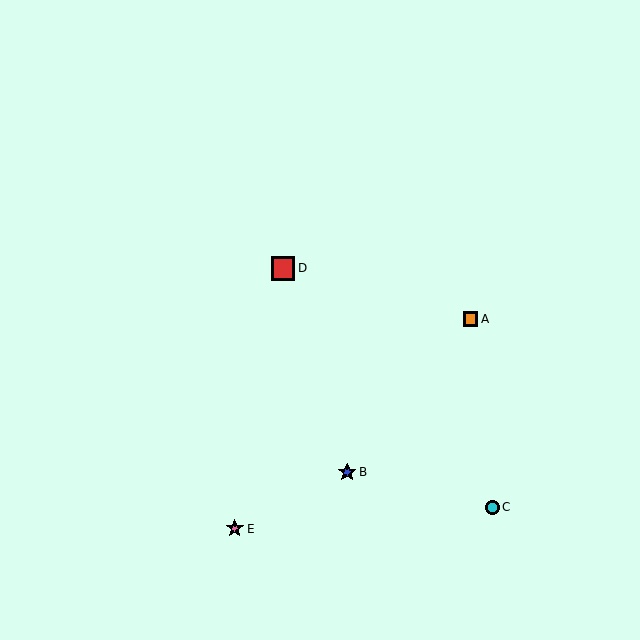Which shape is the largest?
The red square (labeled D) is the largest.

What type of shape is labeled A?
Shape A is an orange square.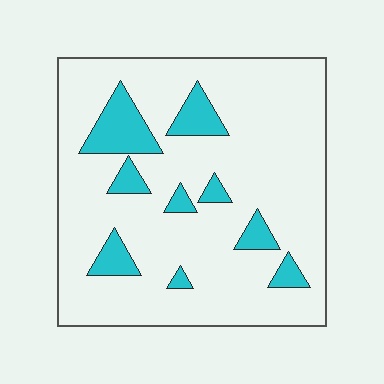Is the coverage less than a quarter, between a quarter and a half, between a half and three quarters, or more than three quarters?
Less than a quarter.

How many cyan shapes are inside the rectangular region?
9.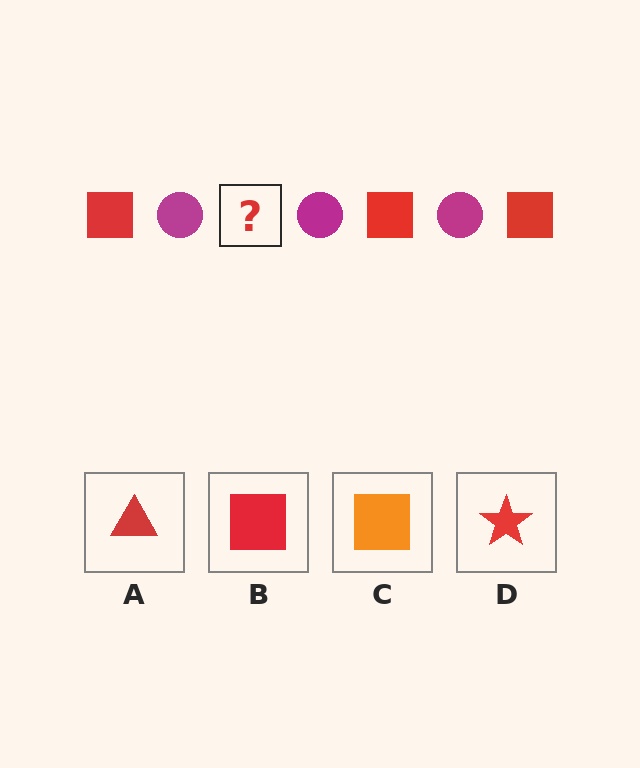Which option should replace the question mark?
Option B.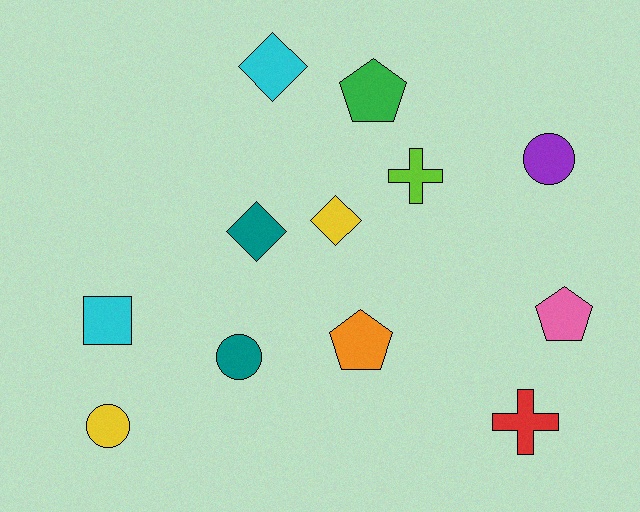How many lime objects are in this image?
There is 1 lime object.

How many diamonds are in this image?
There are 3 diamonds.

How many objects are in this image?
There are 12 objects.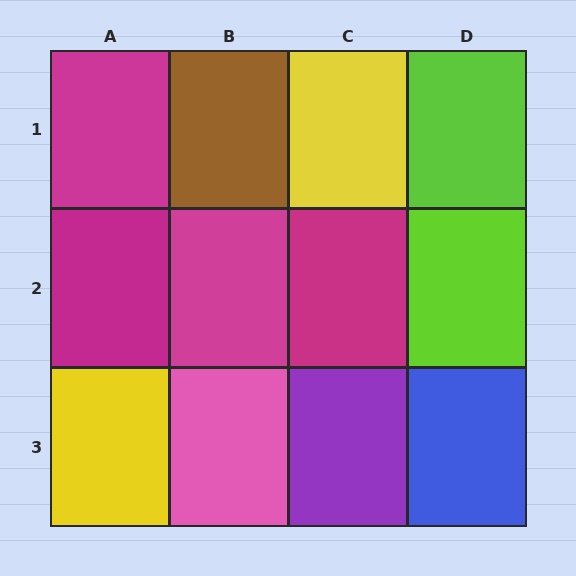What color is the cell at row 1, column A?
Magenta.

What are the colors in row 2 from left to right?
Magenta, magenta, magenta, lime.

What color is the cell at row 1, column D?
Lime.